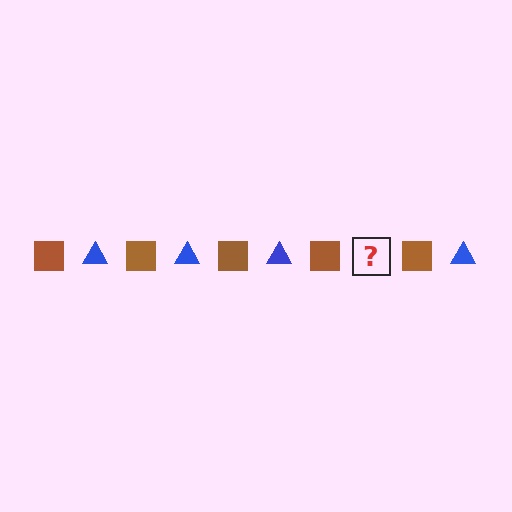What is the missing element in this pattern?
The missing element is a blue triangle.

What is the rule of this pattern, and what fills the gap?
The rule is that the pattern alternates between brown square and blue triangle. The gap should be filled with a blue triangle.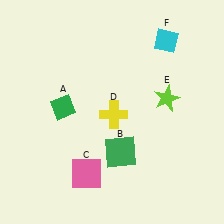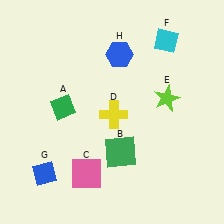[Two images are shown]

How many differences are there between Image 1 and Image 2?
There are 2 differences between the two images.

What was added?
A blue diamond (G), a blue hexagon (H) were added in Image 2.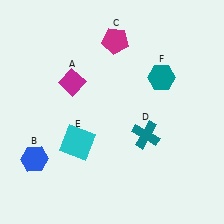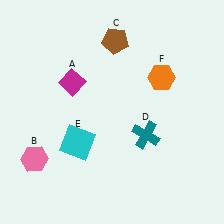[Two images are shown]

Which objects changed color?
B changed from blue to pink. C changed from magenta to brown. F changed from teal to orange.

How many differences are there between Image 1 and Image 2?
There are 3 differences between the two images.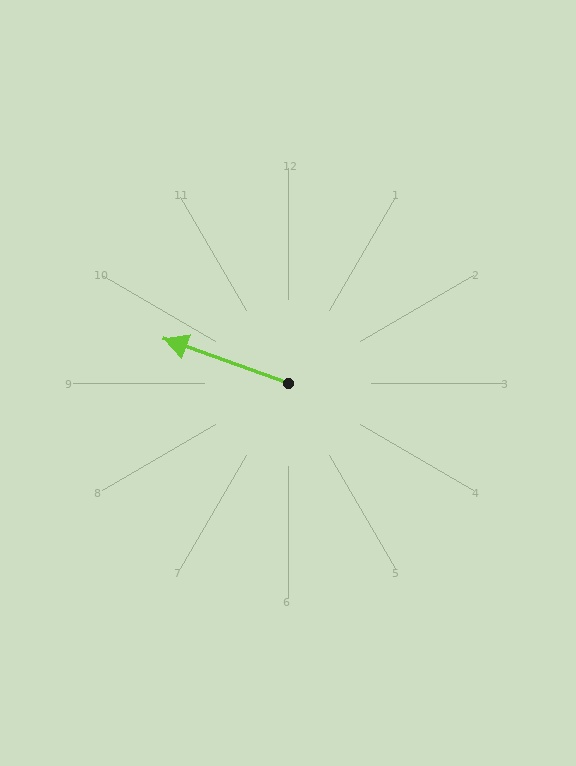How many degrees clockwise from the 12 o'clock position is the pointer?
Approximately 290 degrees.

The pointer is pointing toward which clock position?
Roughly 10 o'clock.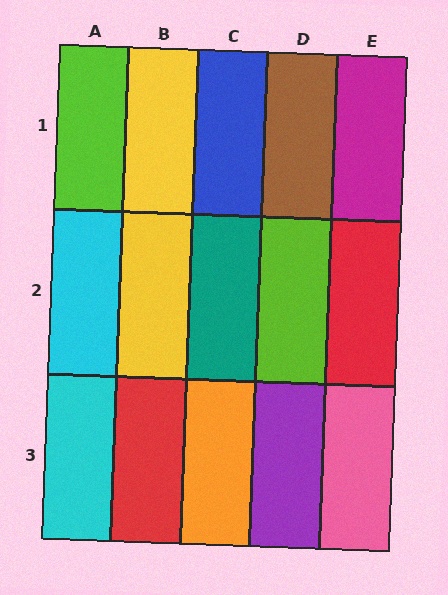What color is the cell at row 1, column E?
Magenta.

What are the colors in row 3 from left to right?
Cyan, red, orange, purple, pink.